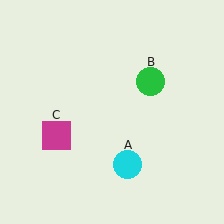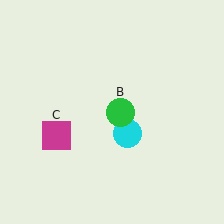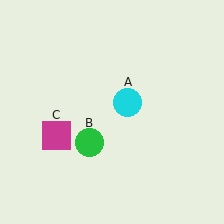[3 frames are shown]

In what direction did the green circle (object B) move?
The green circle (object B) moved down and to the left.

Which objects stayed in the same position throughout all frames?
Magenta square (object C) remained stationary.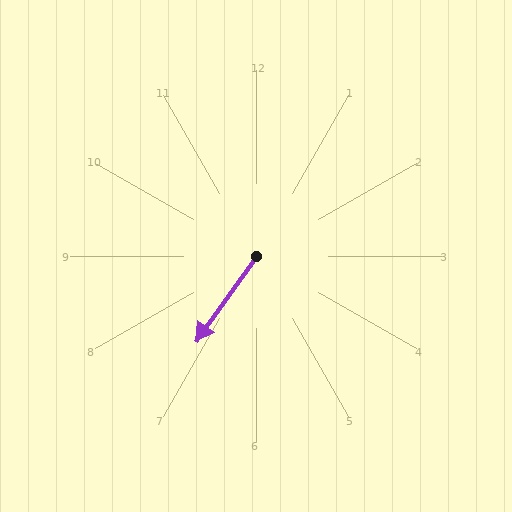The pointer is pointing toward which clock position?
Roughly 7 o'clock.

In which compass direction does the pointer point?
Southwest.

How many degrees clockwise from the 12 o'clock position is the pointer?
Approximately 215 degrees.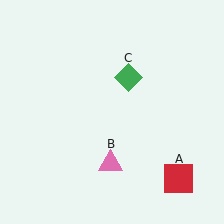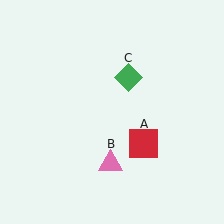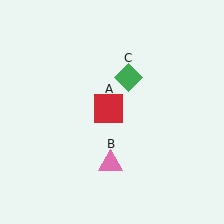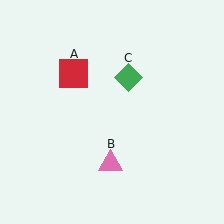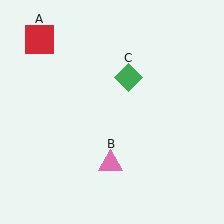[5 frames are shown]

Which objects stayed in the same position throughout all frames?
Pink triangle (object B) and green diamond (object C) remained stationary.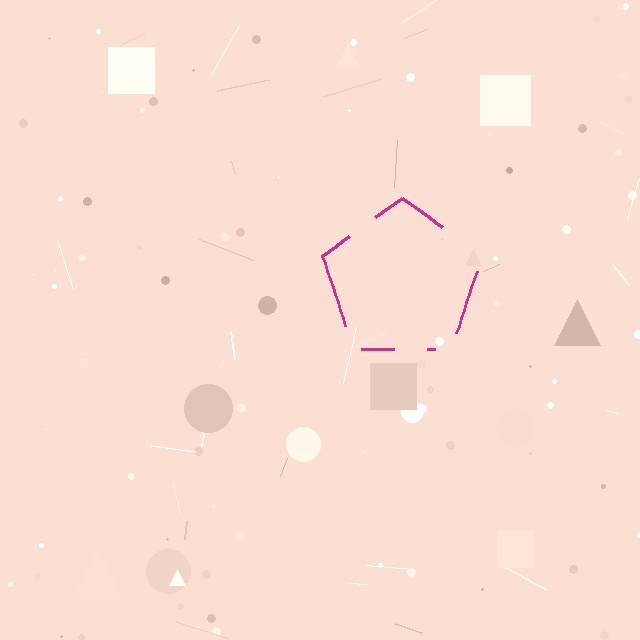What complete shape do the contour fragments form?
The contour fragments form a pentagon.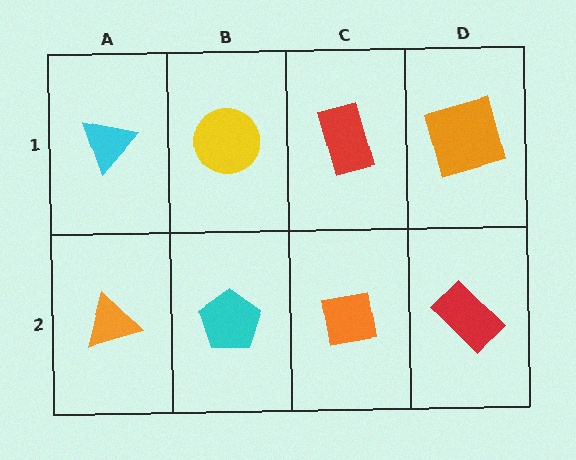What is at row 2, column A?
An orange triangle.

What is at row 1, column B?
A yellow circle.